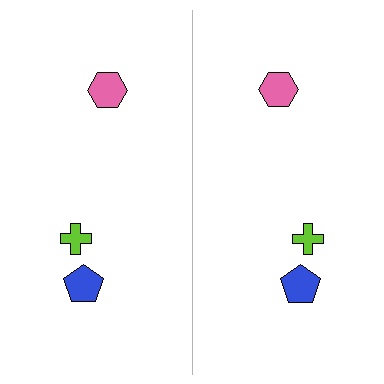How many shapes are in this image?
There are 6 shapes in this image.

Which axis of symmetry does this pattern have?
The pattern has a vertical axis of symmetry running through the center of the image.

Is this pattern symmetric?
Yes, this pattern has bilateral (reflection) symmetry.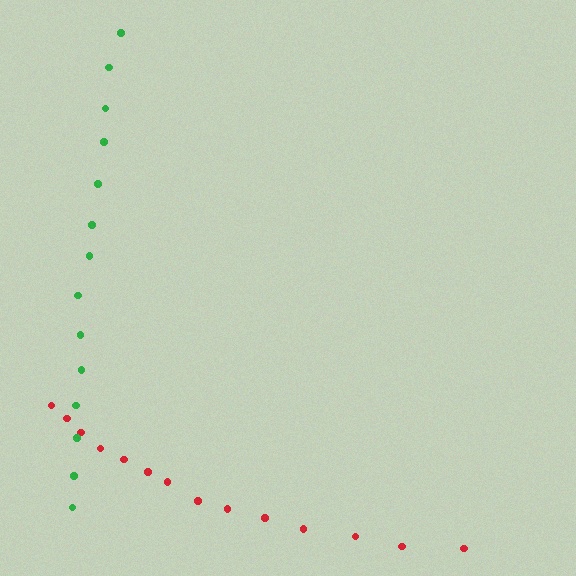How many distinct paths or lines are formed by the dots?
There are 2 distinct paths.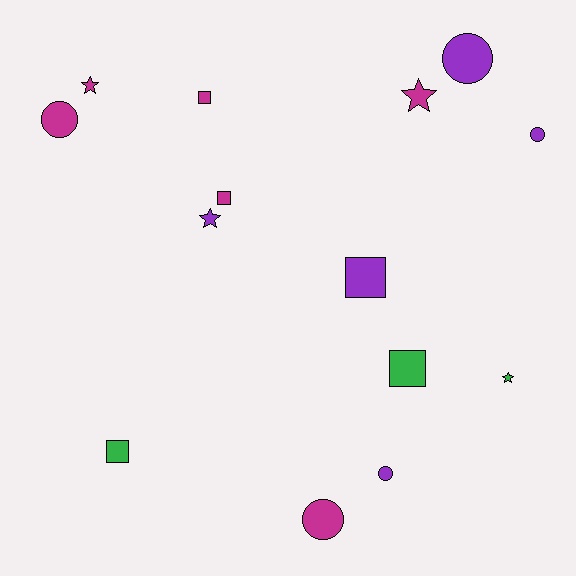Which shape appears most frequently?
Square, with 5 objects.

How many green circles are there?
There are no green circles.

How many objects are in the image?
There are 14 objects.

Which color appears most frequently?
Magenta, with 6 objects.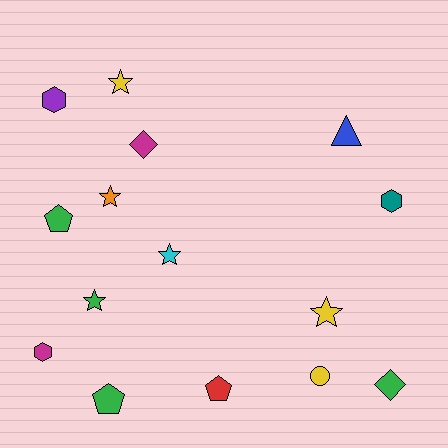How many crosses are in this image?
There are no crosses.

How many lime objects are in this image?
There are no lime objects.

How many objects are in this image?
There are 15 objects.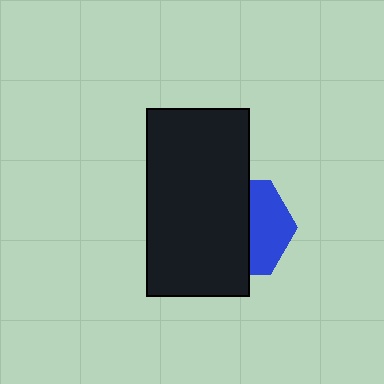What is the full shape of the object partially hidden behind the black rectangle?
The partially hidden object is a blue hexagon.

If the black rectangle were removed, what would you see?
You would see the complete blue hexagon.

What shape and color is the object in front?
The object in front is a black rectangle.